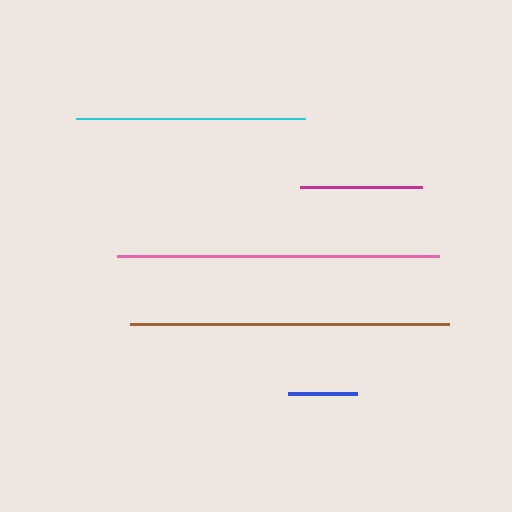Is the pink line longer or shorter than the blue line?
The pink line is longer than the blue line.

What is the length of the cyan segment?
The cyan segment is approximately 229 pixels long.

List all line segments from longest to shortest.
From longest to shortest: pink, brown, cyan, magenta, blue.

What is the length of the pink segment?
The pink segment is approximately 321 pixels long.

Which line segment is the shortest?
The blue line is the shortest at approximately 68 pixels.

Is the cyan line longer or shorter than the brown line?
The brown line is longer than the cyan line.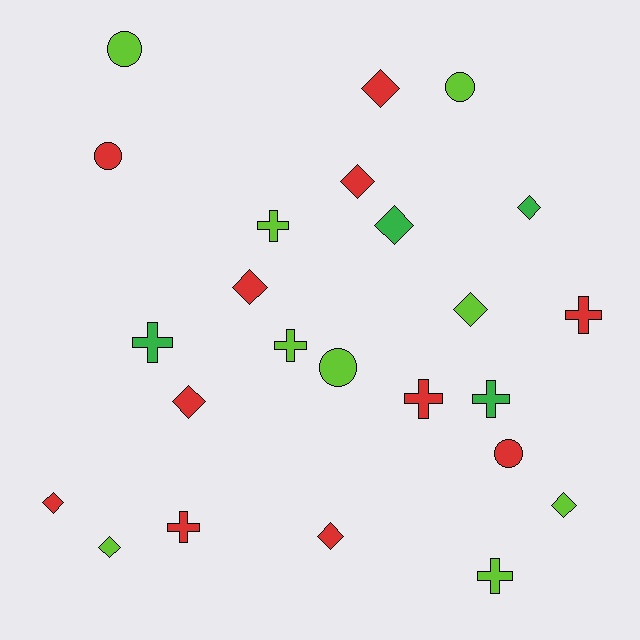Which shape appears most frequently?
Diamond, with 11 objects.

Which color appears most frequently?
Red, with 11 objects.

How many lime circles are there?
There are 3 lime circles.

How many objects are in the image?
There are 24 objects.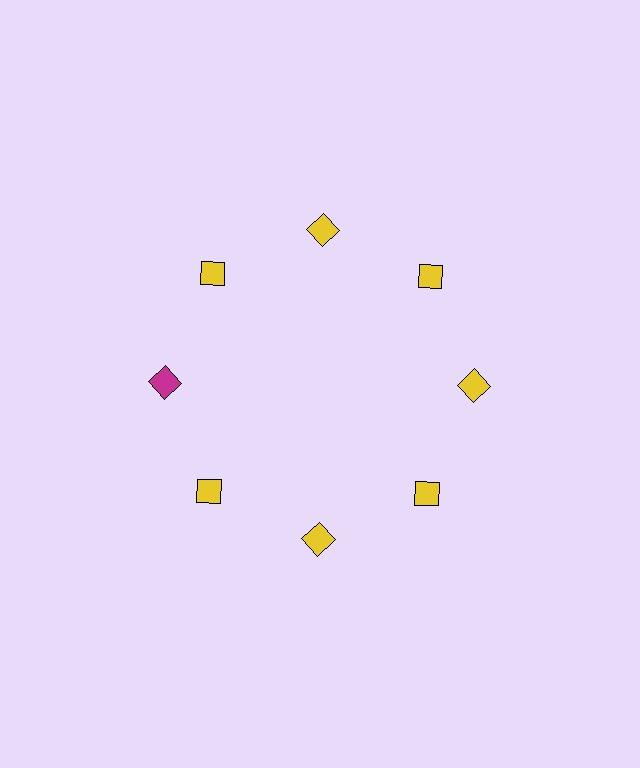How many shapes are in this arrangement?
There are 8 shapes arranged in a ring pattern.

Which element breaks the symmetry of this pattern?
The magenta square at roughly the 9 o'clock position breaks the symmetry. All other shapes are yellow squares.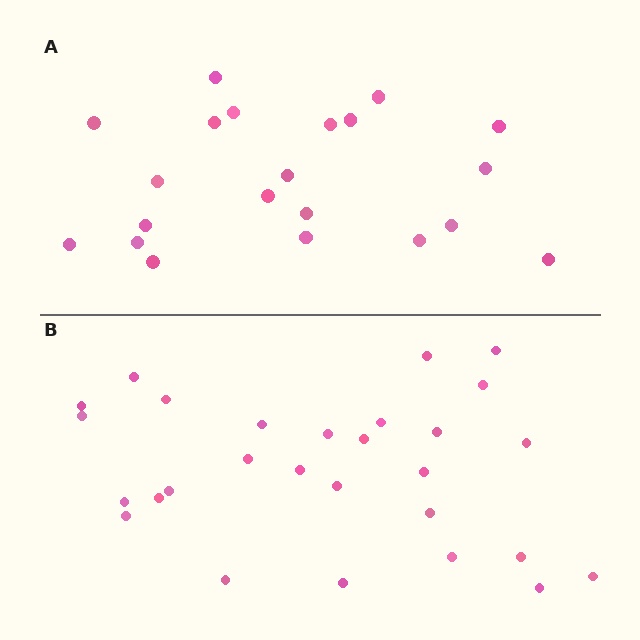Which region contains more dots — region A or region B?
Region B (the bottom region) has more dots.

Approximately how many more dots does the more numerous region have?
Region B has roughly 8 or so more dots than region A.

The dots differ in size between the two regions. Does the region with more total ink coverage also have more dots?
No. Region A has more total ink coverage because its dots are larger, but region B actually contains more individual dots. Total area can be misleading — the number of items is what matters here.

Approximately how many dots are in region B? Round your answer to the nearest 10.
About 30 dots. (The exact count is 28, which rounds to 30.)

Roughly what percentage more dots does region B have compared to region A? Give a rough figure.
About 35% more.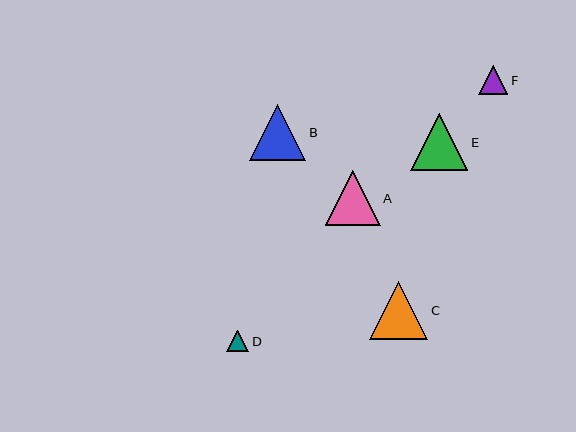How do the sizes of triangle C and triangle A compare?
Triangle C and triangle A are approximately the same size.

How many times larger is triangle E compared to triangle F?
Triangle E is approximately 2.0 times the size of triangle F.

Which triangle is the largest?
Triangle C is the largest with a size of approximately 58 pixels.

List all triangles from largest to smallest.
From largest to smallest: C, E, B, A, F, D.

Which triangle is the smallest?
Triangle D is the smallest with a size of approximately 22 pixels.